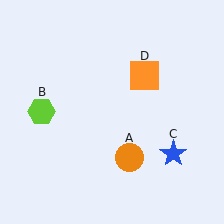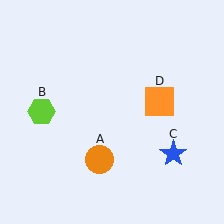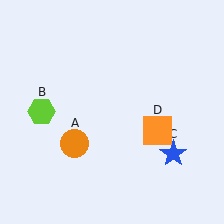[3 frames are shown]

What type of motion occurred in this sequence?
The orange circle (object A), orange square (object D) rotated clockwise around the center of the scene.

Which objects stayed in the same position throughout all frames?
Lime hexagon (object B) and blue star (object C) remained stationary.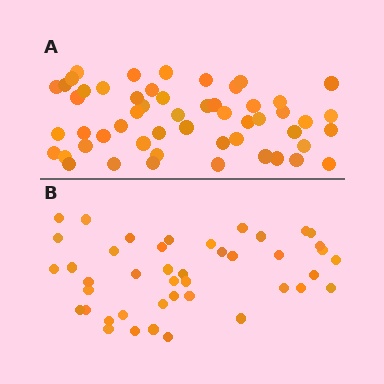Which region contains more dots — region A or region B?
Region A (the top region) has more dots.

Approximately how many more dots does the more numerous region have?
Region A has roughly 10 or so more dots than region B.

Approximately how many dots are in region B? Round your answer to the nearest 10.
About 40 dots. (The exact count is 43, which rounds to 40.)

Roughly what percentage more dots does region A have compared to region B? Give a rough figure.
About 25% more.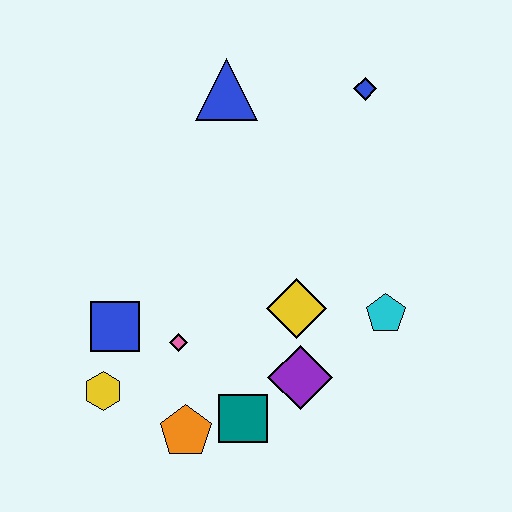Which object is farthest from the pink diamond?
The blue diamond is farthest from the pink diamond.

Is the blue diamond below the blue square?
No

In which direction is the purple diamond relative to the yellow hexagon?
The purple diamond is to the right of the yellow hexagon.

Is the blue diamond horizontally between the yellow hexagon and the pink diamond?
No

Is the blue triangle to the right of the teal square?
No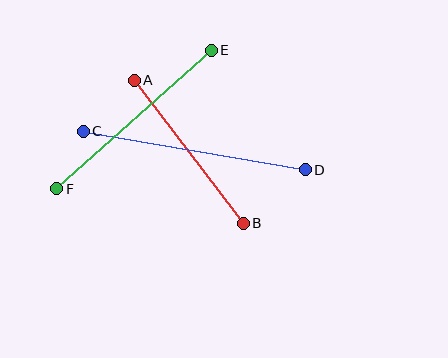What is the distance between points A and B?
The distance is approximately 180 pixels.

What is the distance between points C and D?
The distance is approximately 225 pixels.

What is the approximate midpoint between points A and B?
The midpoint is at approximately (189, 152) pixels.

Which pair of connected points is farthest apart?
Points C and D are farthest apart.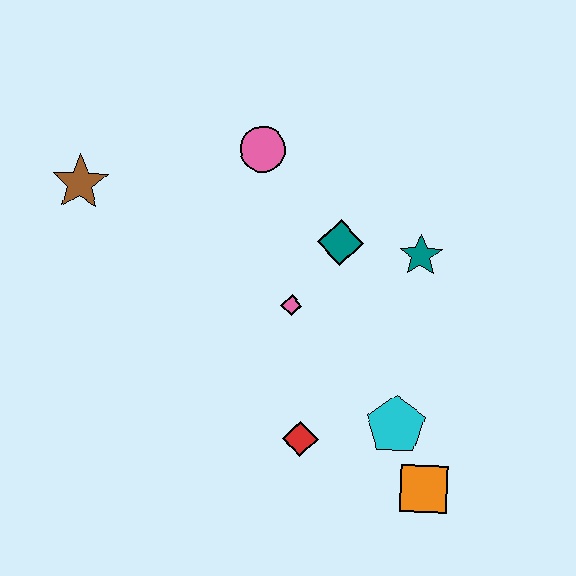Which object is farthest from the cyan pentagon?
The brown star is farthest from the cyan pentagon.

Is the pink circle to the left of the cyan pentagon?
Yes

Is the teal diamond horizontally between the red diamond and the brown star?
No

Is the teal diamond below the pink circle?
Yes